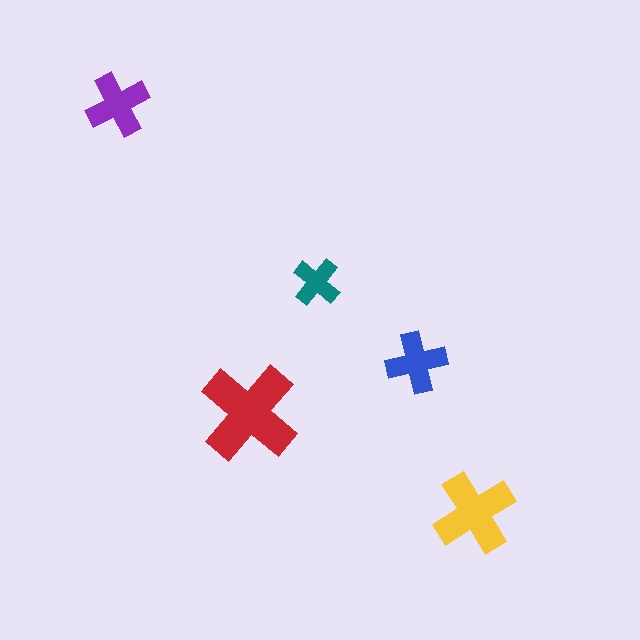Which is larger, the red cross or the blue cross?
The red one.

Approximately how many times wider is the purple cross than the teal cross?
About 1.5 times wider.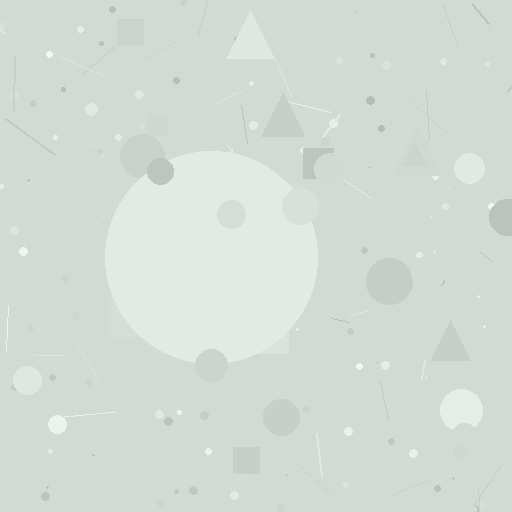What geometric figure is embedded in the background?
A circle is embedded in the background.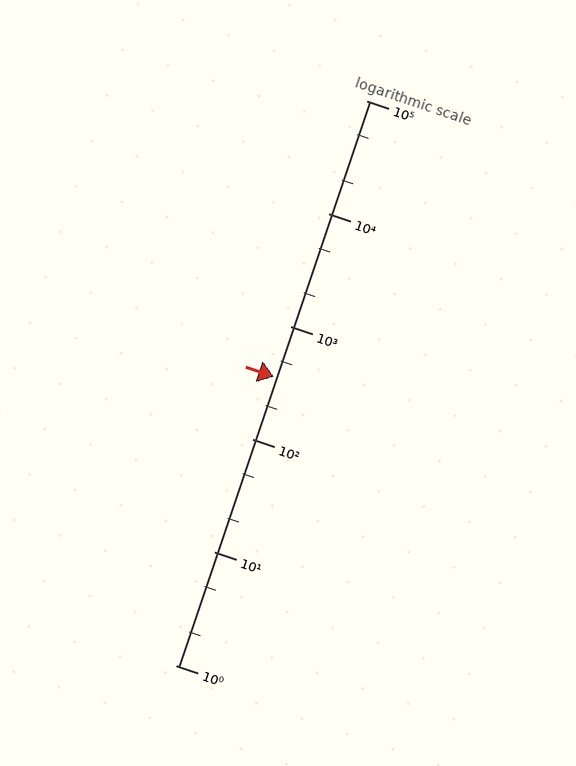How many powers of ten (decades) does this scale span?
The scale spans 5 decades, from 1 to 100000.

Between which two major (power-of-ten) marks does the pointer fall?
The pointer is between 100 and 1000.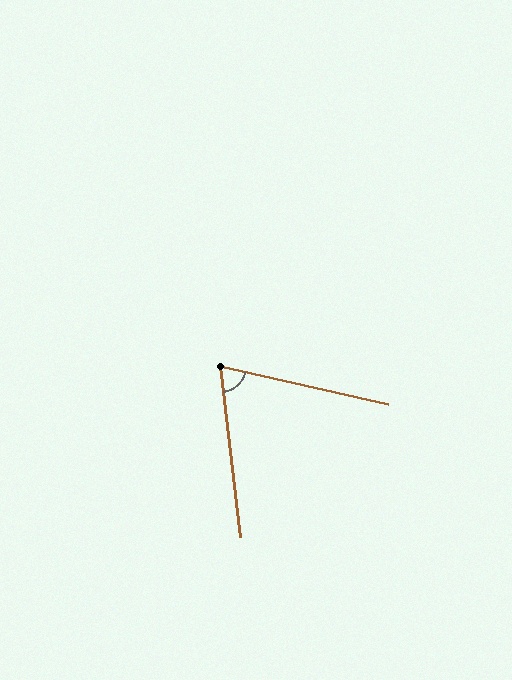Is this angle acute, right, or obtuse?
It is acute.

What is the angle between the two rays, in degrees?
Approximately 71 degrees.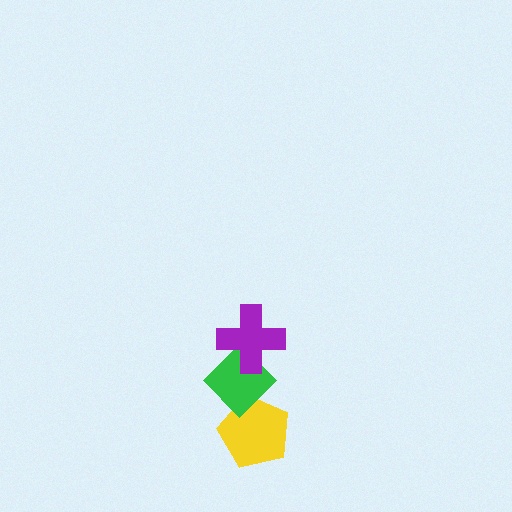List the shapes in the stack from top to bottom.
From top to bottom: the purple cross, the green diamond, the yellow pentagon.